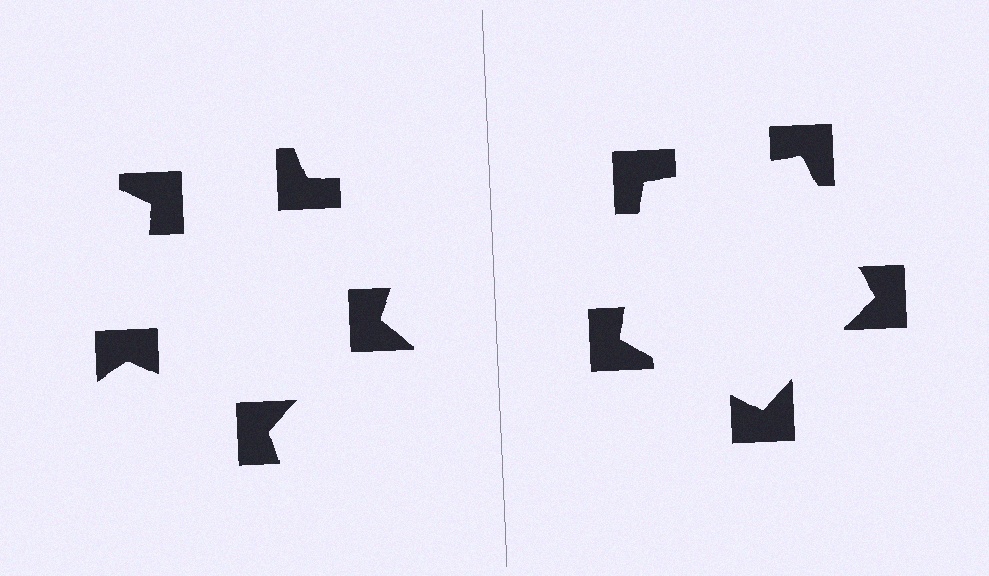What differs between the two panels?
The notched squares are positioned identically on both sides; only the wedge orientations differ. On the right they align to a pentagon; on the left they are misaligned.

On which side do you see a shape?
An illusory pentagon appears on the right side. On the left side the wedge cuts are rotated, so no coherent shape forms.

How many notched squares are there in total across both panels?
10 — 5 on each side.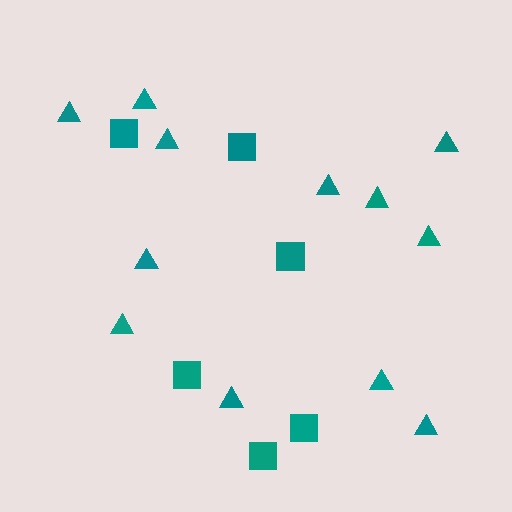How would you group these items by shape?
There are 2 groups: one group of squares (6) and one group of triangles (12).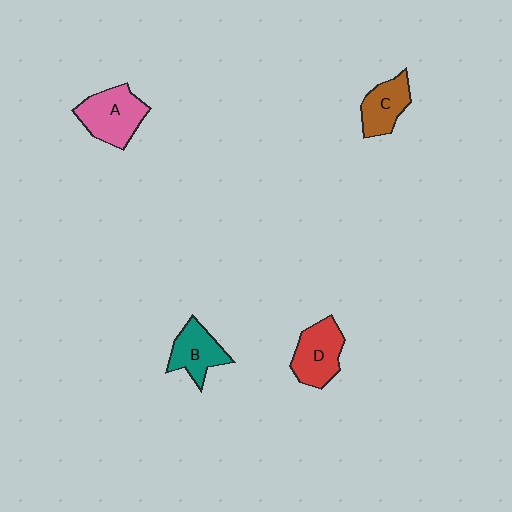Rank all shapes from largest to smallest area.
From largest to smallest: A (pink), D (red), B (teal), C (brown).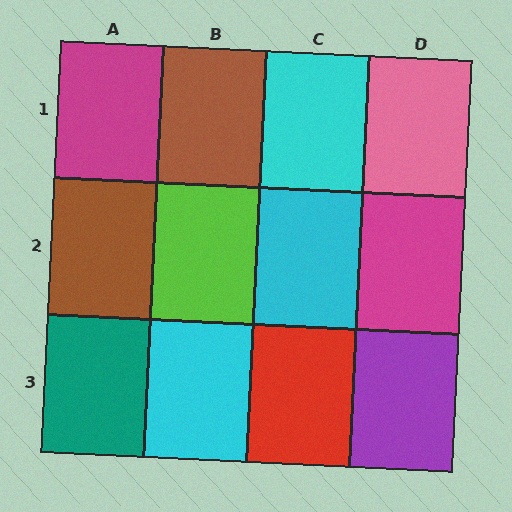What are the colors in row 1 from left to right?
Magenta, brown, cyan, pink.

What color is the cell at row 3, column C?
Red.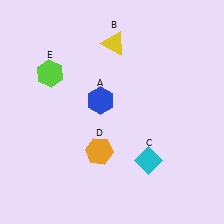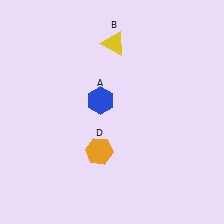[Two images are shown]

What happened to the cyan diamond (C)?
The cyan diamond (C) was removed in Image 2. It was in the bottom-right area of Image 1.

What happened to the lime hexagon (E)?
The lime hexagon (E) was removed in Image 2. It was in the top-left area of Image 1.